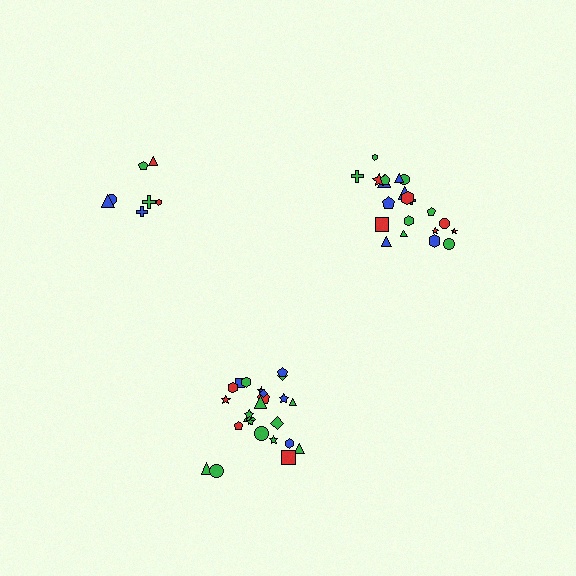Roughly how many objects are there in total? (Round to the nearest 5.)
Roughly 55 objects in total.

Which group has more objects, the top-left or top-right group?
The top-right group.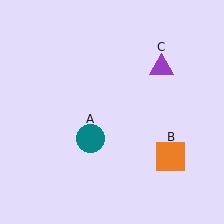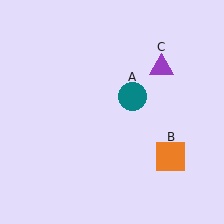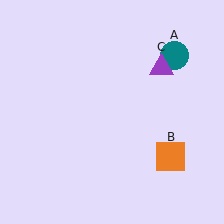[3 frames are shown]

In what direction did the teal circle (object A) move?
The teal circle (object A) moved up and to the right.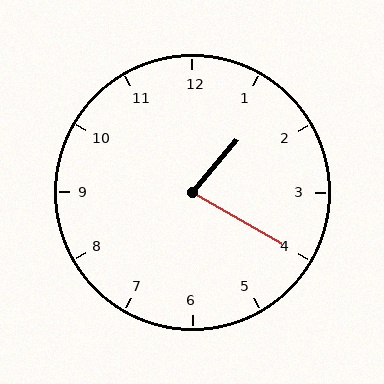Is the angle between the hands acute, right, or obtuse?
It is acute.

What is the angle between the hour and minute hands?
Approximately 80 degrees.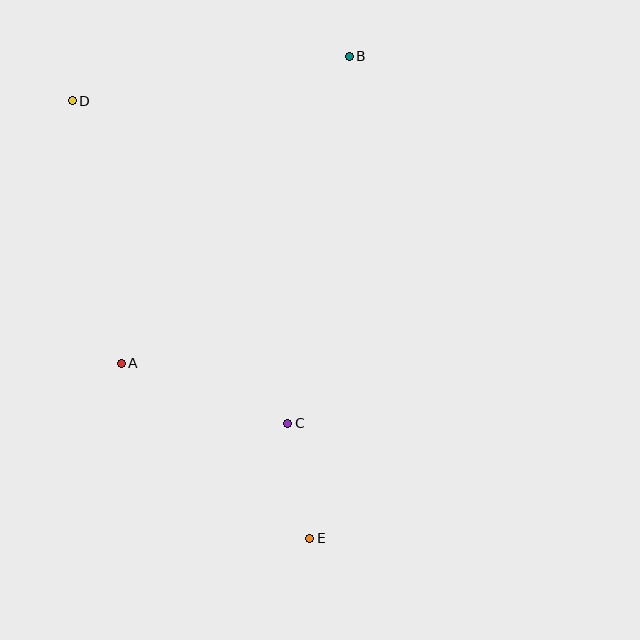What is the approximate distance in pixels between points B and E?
The distance between B and E is approximately 484 pixels.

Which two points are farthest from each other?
Points D and E are farthest from each other.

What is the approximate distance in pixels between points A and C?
The distance between A and C is approximately 177 pixels.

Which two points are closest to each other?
Points C and E are closest to each other.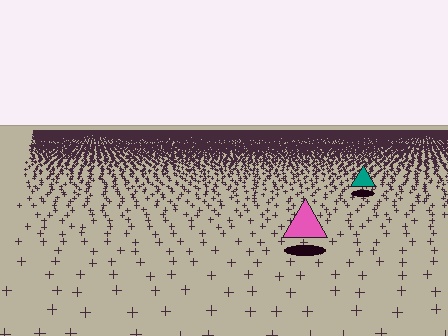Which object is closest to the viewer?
The pink triangle is closest. The texture marks near it are larger and more spread out.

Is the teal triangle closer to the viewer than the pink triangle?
No. The pink triangle is closer — you can tell from the texture gradient: the ground texture is coarser near it.